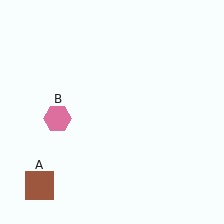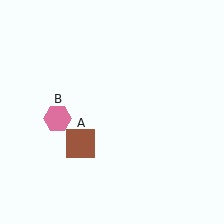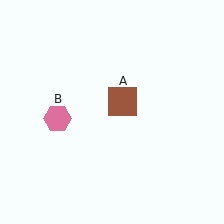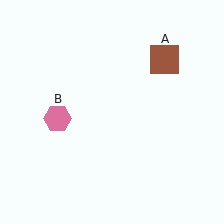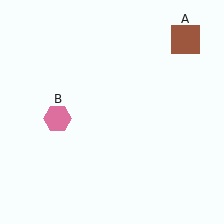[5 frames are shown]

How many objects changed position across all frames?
1 object changed position: brown square (object A).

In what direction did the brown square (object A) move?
The brown square (object A) moved up and to the right.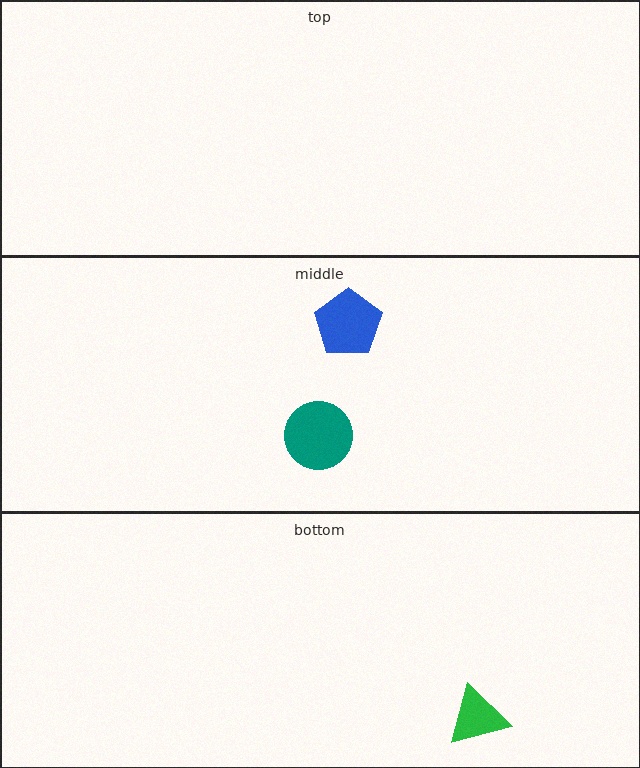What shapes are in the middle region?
The blue pentagon, the teal circle.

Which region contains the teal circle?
The middle region.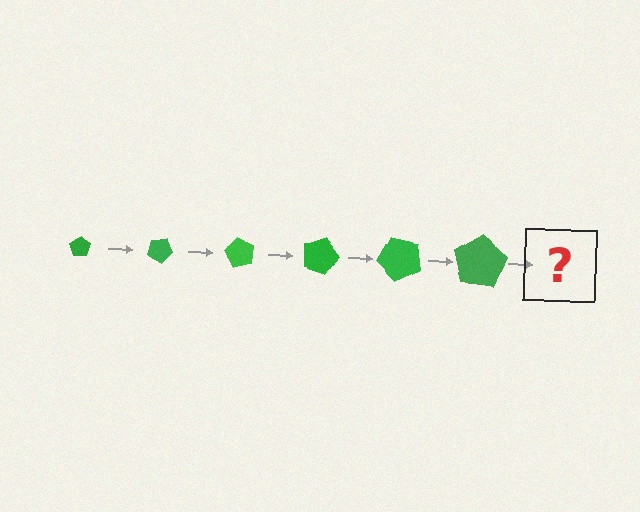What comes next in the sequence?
The next element should be a pentagon, larger than the previous one and rotated 180 degrees from the start.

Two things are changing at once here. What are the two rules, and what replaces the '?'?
The two rules are that the pentagon grows larger each step and it rotates 30 degrees each step. The '?' should be a pentagon, larger than the previous one and rotated 180 degrees from the start.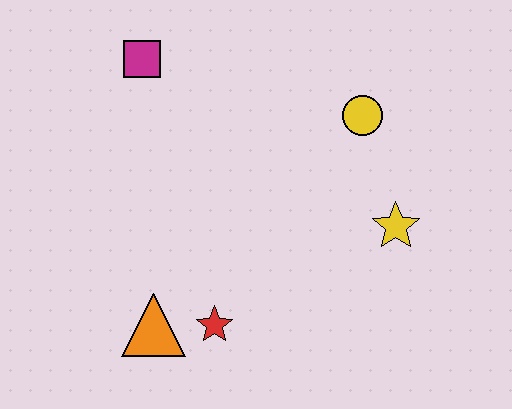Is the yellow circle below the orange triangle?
No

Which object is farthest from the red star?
The magenta square is farthest from the red star.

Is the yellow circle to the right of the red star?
Yes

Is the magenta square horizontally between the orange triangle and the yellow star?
No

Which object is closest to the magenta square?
The yellow circle is closest to the magenta square.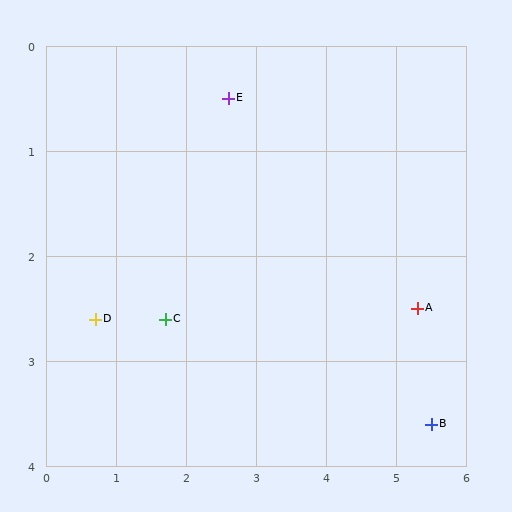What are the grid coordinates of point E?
Point E is at approximately (2.6, 0.5).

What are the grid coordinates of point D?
Point D is at approximately (0.7, 2.6).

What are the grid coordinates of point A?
Point A is at approximately (5.3, 2.5).